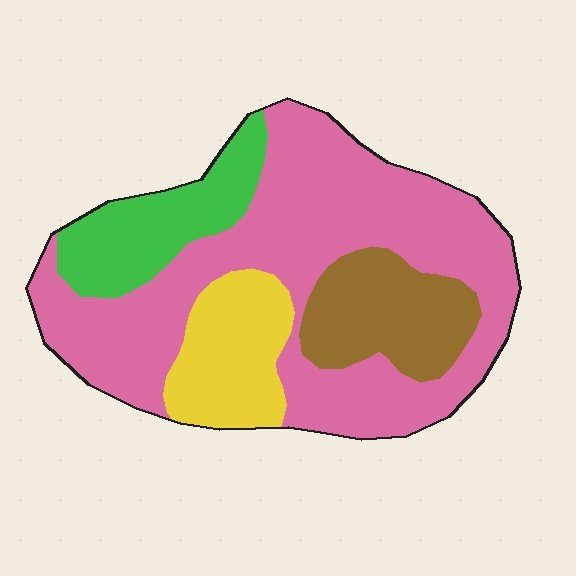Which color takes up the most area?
Pink, at roughly 55%.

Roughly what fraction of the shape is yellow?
Yellow covers 14% of the shape.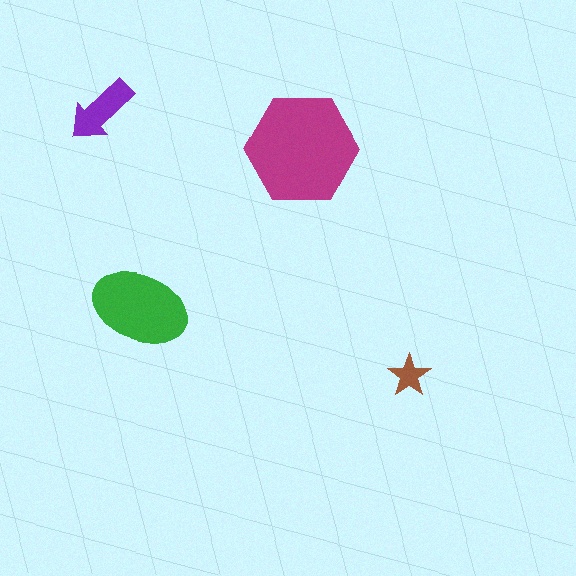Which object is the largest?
The magenta hexagon.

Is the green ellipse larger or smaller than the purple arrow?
Larger.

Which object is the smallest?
The brown star.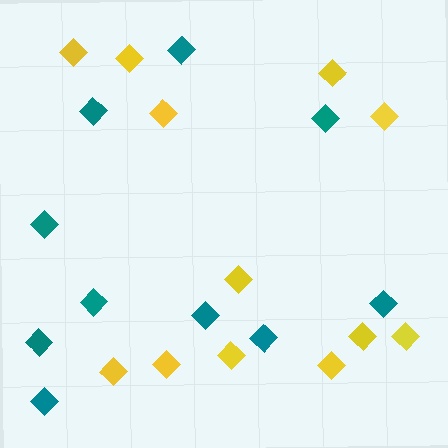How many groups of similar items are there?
There are 2 groups: one group of teal diamonds (10) and one group of yellow diamonds (12).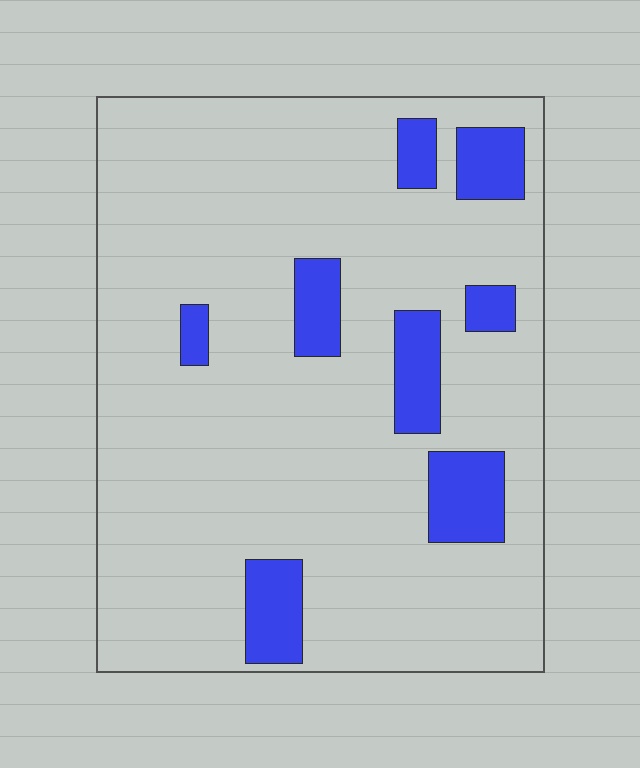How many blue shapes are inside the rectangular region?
8.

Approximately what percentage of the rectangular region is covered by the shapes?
Approximately 15%.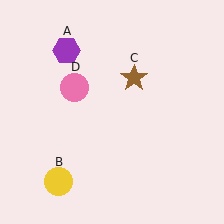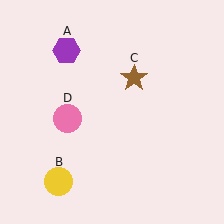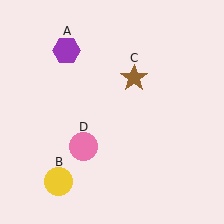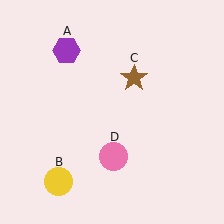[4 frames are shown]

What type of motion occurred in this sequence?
The pink circle (object D) rotated counterclockwise around the center of the scene.